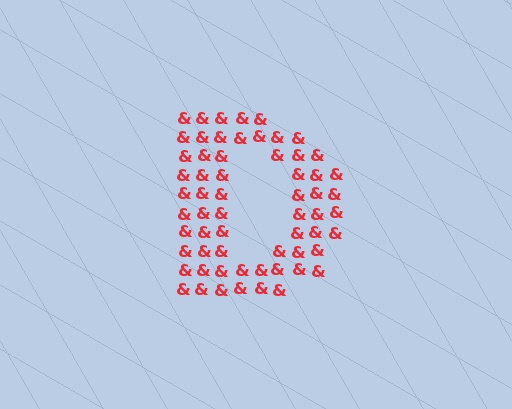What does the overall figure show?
The overall figure shows the letter D.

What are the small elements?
The small elements are ampersands.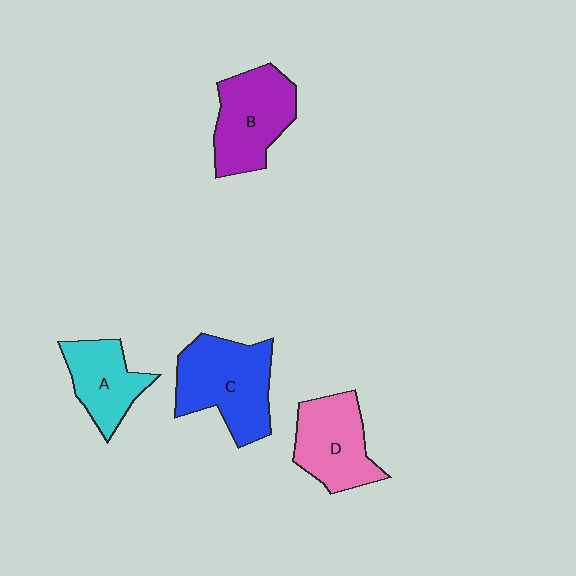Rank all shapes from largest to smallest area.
From largest to smallest: C (blue), B (purple), D (pink), A (cyan).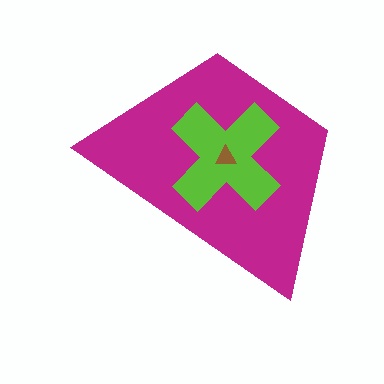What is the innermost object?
The brown triangle.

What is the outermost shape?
The magenta trapezoid.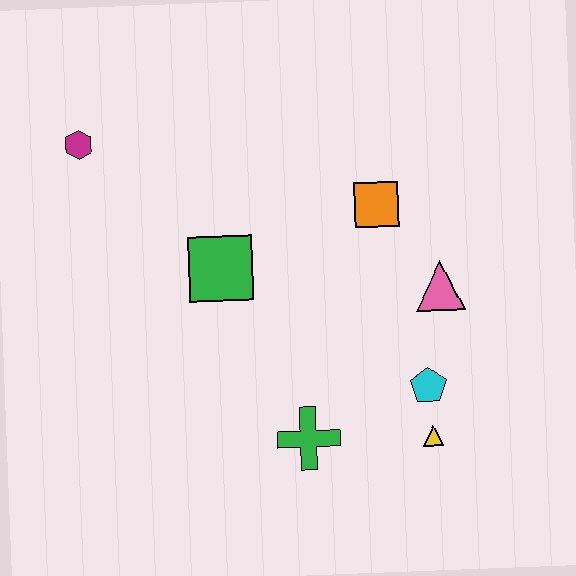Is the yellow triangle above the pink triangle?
No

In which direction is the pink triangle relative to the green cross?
The pink triangle is above the green cross.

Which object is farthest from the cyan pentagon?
The magenta hexagon is farthest from the cyan pentagon.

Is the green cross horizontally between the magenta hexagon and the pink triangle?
Yes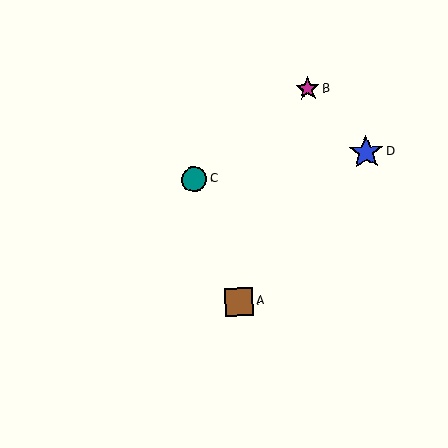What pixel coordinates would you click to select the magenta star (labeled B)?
Click at (308, 89) to select the magenta star B.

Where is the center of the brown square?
The center of the brown square is at (239, 302).